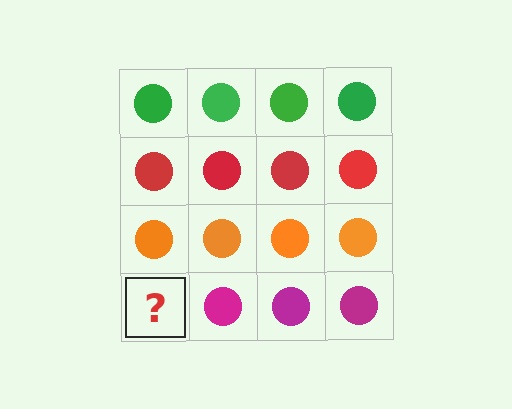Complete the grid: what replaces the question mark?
The question mark should be replaced with a magenta circle.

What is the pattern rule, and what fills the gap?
The rule is that each row has a consistent color. The gap should be filled with a magenta circle.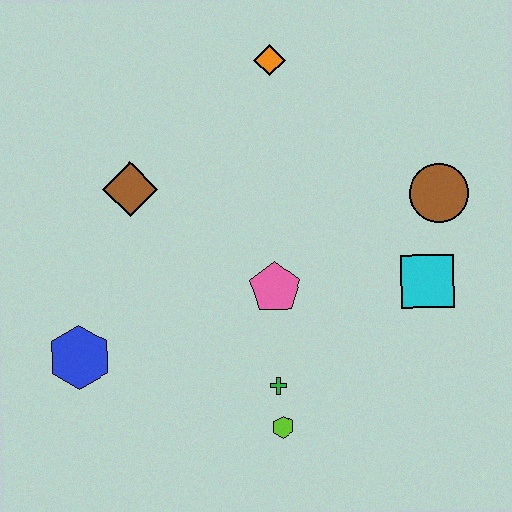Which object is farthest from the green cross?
The orange diamond is farthest from the green cross.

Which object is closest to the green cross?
The lime hexagon is closest to the green cross.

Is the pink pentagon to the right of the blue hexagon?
Yes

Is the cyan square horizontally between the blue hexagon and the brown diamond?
No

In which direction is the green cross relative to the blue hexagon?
The green cross is to the right of the blue hexagon.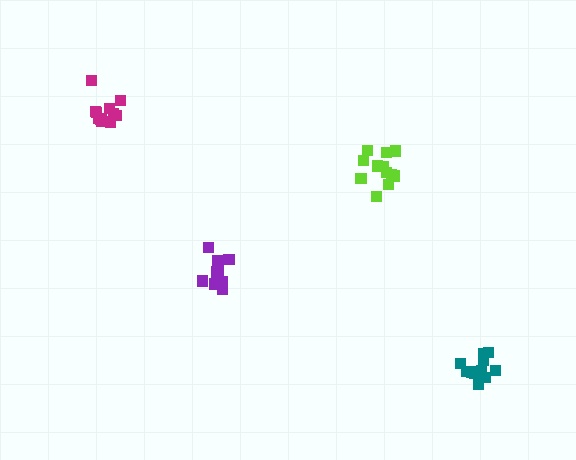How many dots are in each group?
Group 1: 12 dots, Group 2: 11 dots, Group 3: 9 dots, Group 4: 11 dots (43 total).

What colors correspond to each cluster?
The clusters are colored: lime, teal, purple, magenta.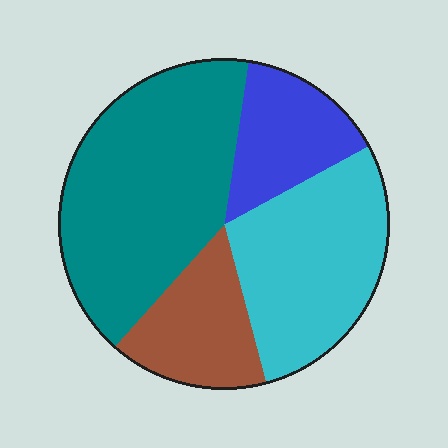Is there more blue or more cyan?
Cyan.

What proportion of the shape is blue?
Blue covers roughly 15% of the shape.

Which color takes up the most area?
Teal, at roughly 40%.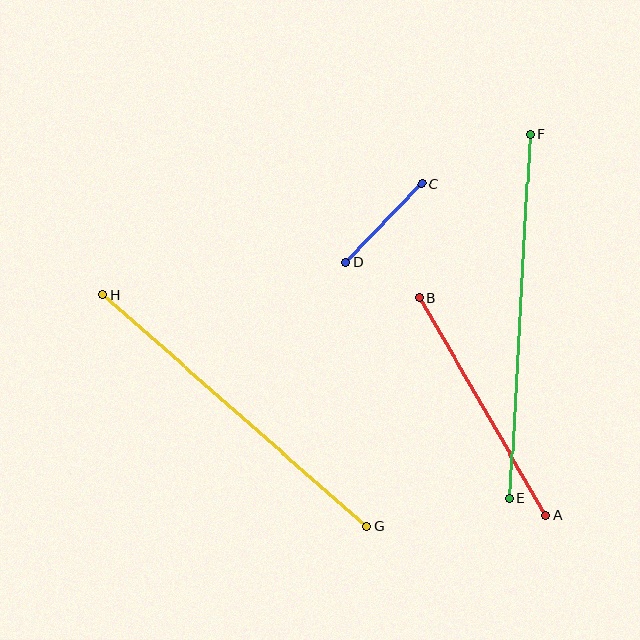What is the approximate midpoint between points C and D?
The midpoint is at approximately (384, 223) pixels.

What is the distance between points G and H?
The distance is approximately 351 pixels.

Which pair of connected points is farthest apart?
Points E and F are farthest apart.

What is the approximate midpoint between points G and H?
The midpoint is at approximately (235, 411) pixels.